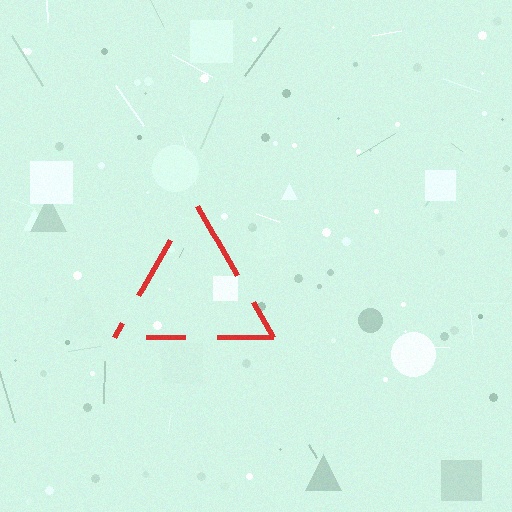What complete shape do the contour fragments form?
The contour fragments form a triangle.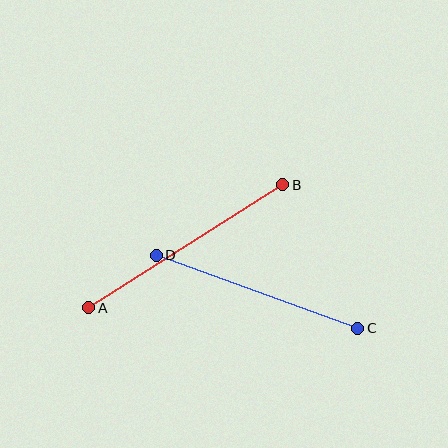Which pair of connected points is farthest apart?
Points A and B are farthest apart.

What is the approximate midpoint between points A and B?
The midpoint is at approximately (186, 246) pixels.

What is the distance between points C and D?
The distance is approximately 214 pixels.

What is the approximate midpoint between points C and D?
The midpoint is at approximately (257, 292) pixels.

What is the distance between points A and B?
The distance is approximately 230 pixels.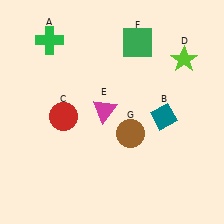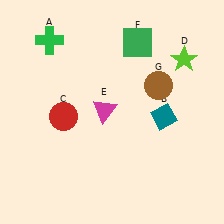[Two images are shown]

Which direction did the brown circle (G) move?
The brown circle (G) moved up.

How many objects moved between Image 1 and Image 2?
1 object moved between the two images.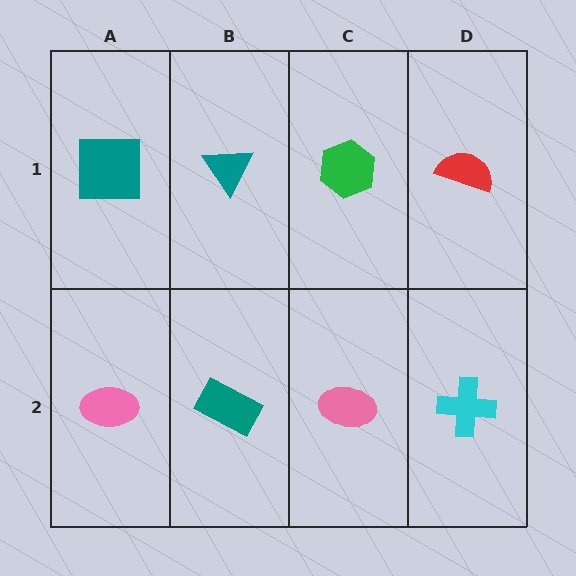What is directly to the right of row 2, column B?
A pink ellipse.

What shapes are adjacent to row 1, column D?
A cyan cross (row 2, column D), a green hexagon (row 1, column C).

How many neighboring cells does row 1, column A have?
2.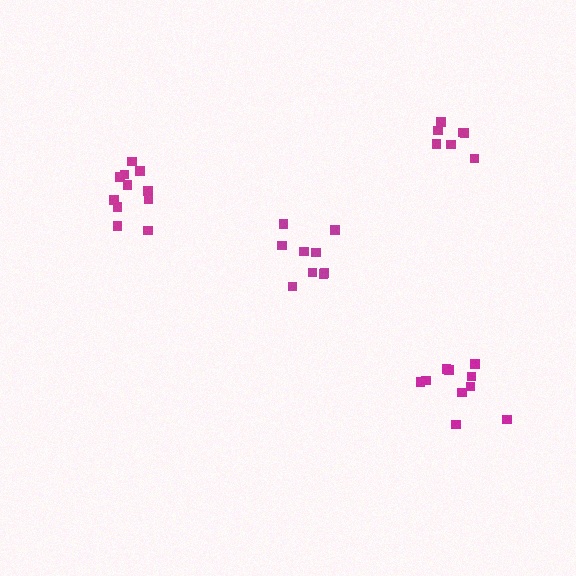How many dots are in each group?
Group 1: 7 dots, Group 2: 11 dots, Group 3: 10 dots, Group 4: 9 dots (37 total).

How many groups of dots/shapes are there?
There are 4 groups.